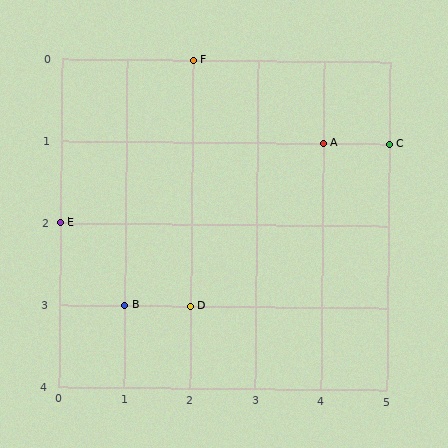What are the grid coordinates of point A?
Point A is at grid coordinates (4, 1).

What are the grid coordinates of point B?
Point B is at grid coordinates (1, 3).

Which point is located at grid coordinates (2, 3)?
Point D is at (2, 3).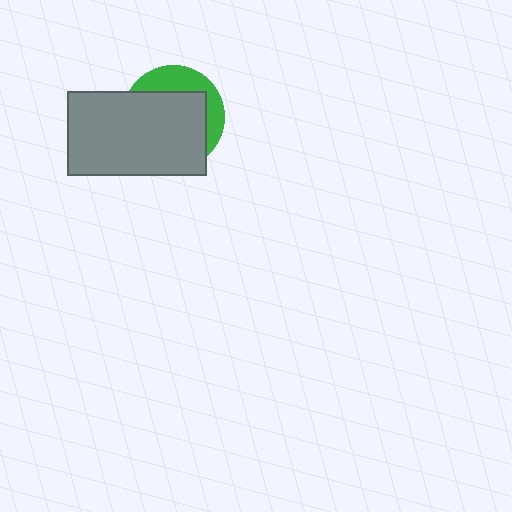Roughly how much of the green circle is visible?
A small part of it is visible (roughly 30%).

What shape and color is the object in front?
The object in front is a gray rectangle.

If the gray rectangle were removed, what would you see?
You would see the complete green circle.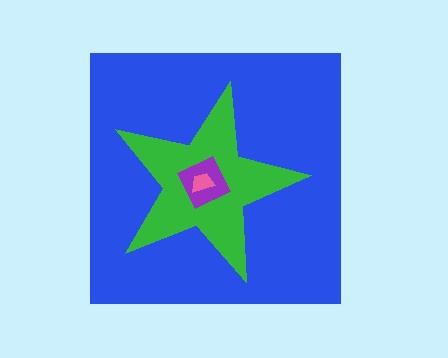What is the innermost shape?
The pink trapezoid.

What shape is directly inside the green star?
The purple diamond.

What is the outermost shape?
The blue square.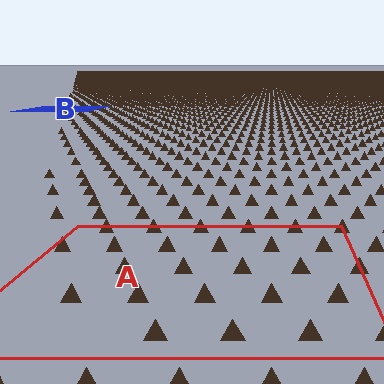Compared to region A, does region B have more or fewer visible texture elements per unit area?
Region B has more texture elements per unit area — they are packed more densely because it is farther away.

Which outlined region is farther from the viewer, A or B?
Region B is farther from the viewer — the texture elements inside it appear smaller and more densely packed.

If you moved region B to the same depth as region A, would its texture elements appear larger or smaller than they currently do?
They would appear larger. At a closer depth, the same texture elements are projected at a bigger on-screen size.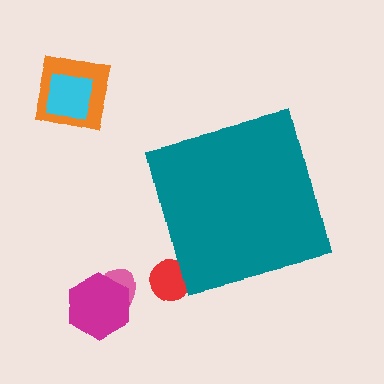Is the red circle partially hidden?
Yes, the red circle is partially hidden behind the teal square.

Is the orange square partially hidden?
No, the orange square is fully visible.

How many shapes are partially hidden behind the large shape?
1 shape is partially hidden.